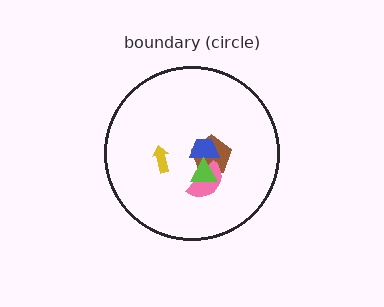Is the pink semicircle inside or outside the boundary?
Inside.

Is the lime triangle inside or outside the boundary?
Inside.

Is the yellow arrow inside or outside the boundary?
Inside.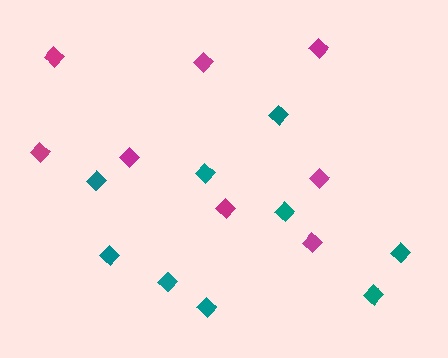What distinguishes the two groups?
There are 2 groups: one group of magenta diamonds (8) and one group of teal diamonds (9).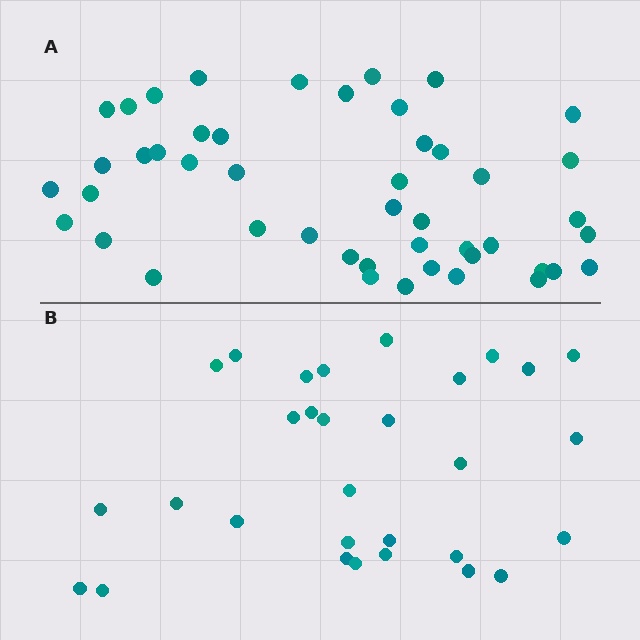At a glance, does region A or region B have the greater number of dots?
Region A (the top region) has more dots.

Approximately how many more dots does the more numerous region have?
Region A has approximately 15 more dots than region B.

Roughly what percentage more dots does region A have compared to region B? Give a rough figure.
About 55% more.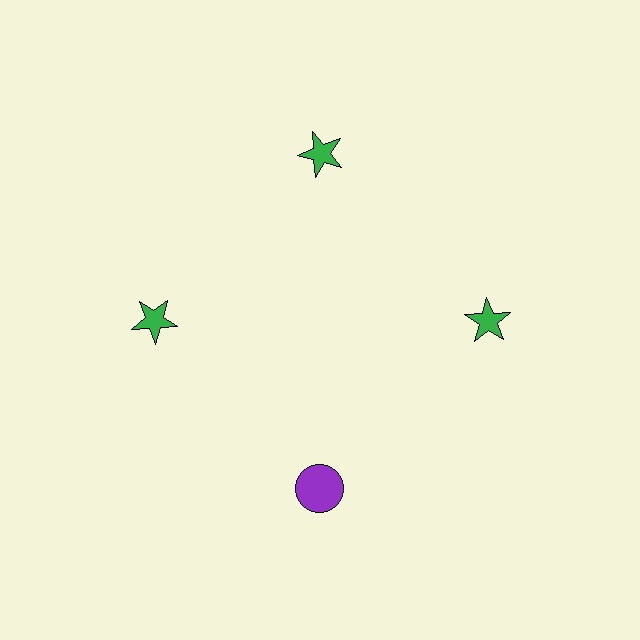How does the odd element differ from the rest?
It differs in both color (purple instead of green) and shape (circle instead of star).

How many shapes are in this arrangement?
There are 4 shapes arranged in a ring pattern.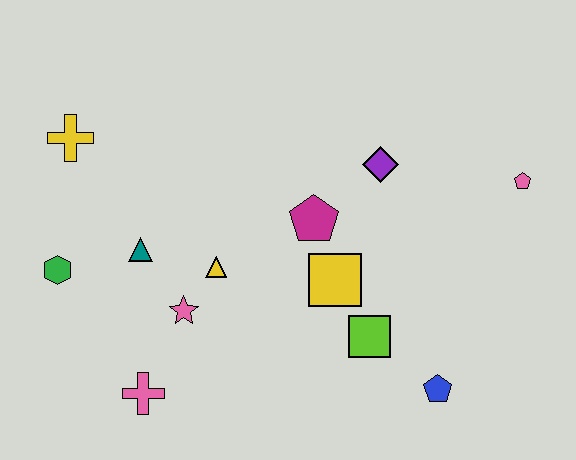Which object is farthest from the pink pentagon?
The green hexagon is farthest from the pink pentagon.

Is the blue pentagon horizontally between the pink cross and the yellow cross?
No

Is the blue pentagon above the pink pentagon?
No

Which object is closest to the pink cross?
The pink star is closest to the pink cross.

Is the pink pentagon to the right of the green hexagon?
Yes